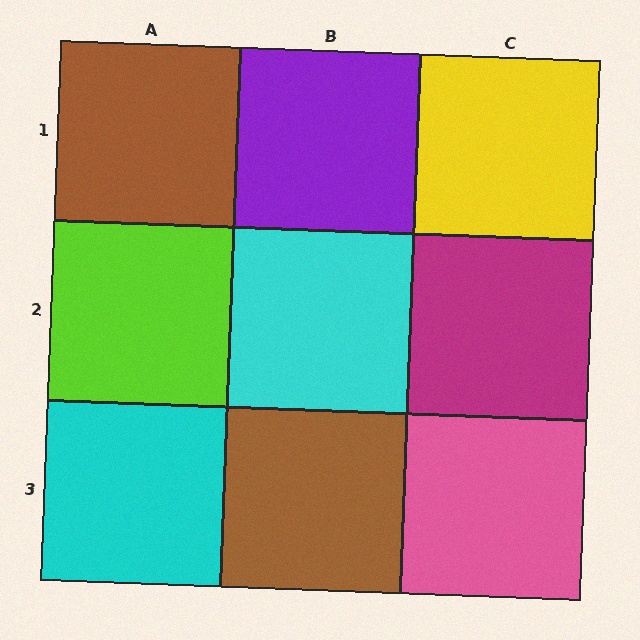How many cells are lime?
1 cell is lime.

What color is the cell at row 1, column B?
Purple.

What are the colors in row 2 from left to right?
Lime, cyan, magenta.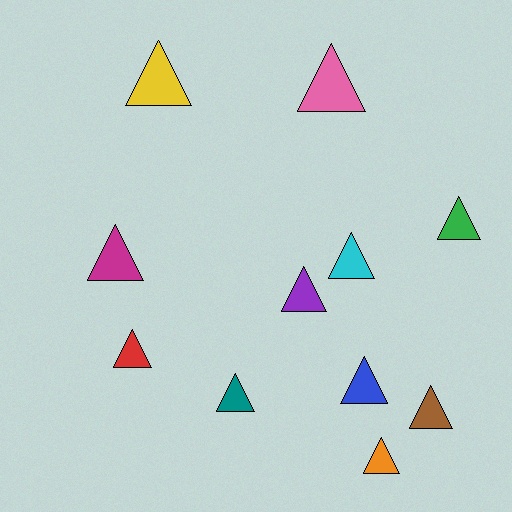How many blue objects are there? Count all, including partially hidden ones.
There is 1 blue object.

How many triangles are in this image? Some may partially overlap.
There are 11 triangles.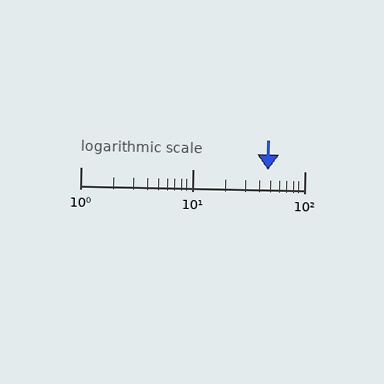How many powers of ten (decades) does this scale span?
The scale spans 2 decades, from 1 to 100.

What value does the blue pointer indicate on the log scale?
The pointer indicates approximately 47.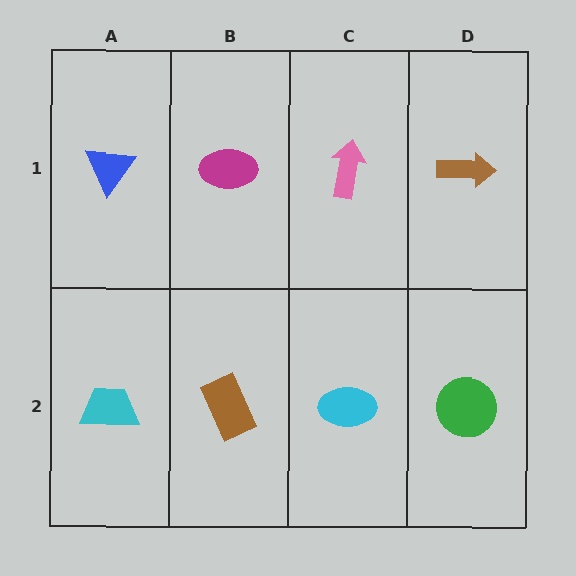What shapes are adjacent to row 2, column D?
A brown arrow (row 1, column D), a cyan ellipse (row 2, column C).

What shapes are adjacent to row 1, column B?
A brown rectangle (row 2, column B), a blue triangle (row 1, column A), a pink arrow (row 1, column C).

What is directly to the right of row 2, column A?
A brown rectangle.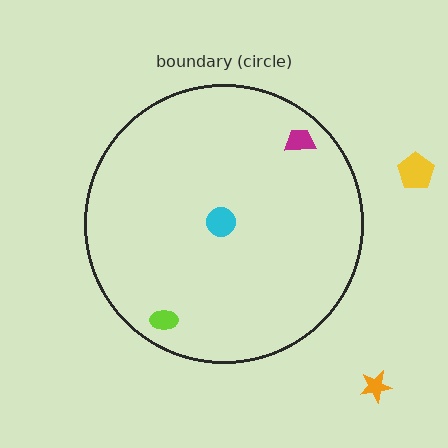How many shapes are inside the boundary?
3 inside, 2 outside.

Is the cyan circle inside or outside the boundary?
Inside.